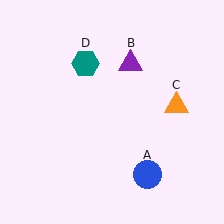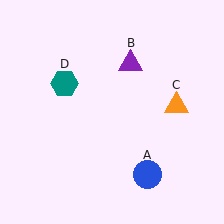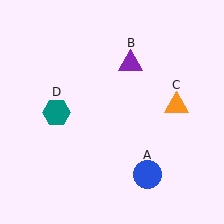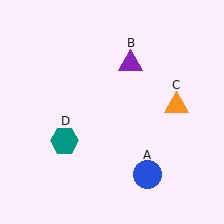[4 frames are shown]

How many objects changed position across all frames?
1 object changed position: teal hexagon (object D).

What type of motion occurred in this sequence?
The teal hexagon (object D) rotated counterclockwise around the center of the scene.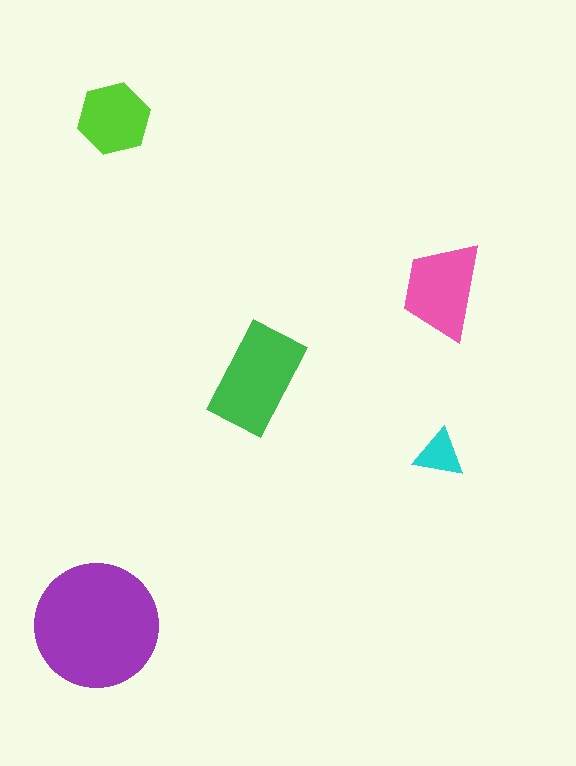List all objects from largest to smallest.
The purple circle, the green rectangle, the pink trapezoid, the lime hexagon, the cyan triangle.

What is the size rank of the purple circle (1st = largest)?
1st.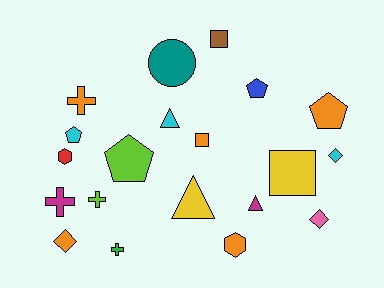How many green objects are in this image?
There is 1 green object.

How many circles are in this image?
There is 1 circle.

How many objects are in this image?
There are 20 objects.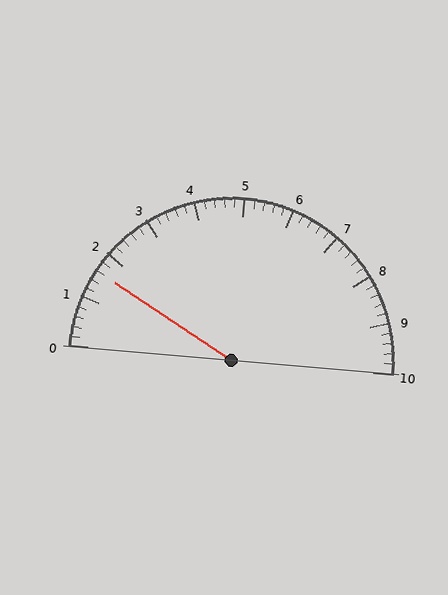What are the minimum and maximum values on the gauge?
The gauge ranges from 0 to 10.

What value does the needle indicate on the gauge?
The needle indicates approximately 1.6.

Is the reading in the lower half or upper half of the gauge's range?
The reading is in the lower half of the range (0 to 10).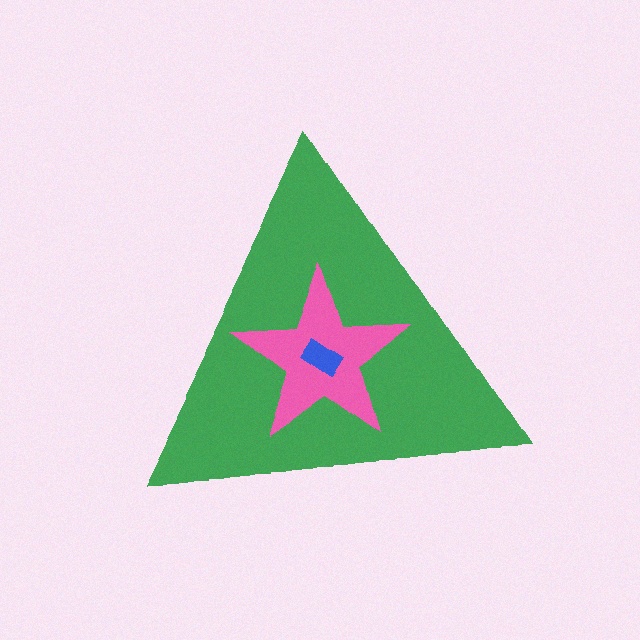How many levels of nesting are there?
3.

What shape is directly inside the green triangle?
The pink star.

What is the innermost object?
The blue rectangle.